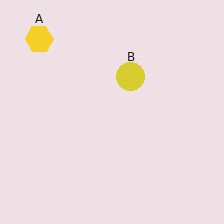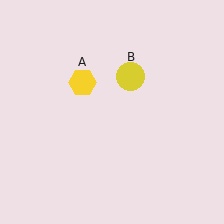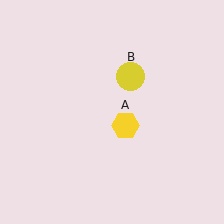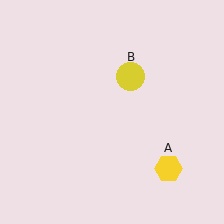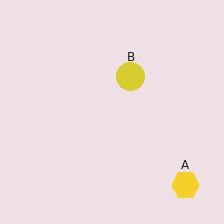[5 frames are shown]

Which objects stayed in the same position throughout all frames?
Yellow circle (object B) remained stationary.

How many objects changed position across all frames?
1 object changed position: yellow hexagon (object A).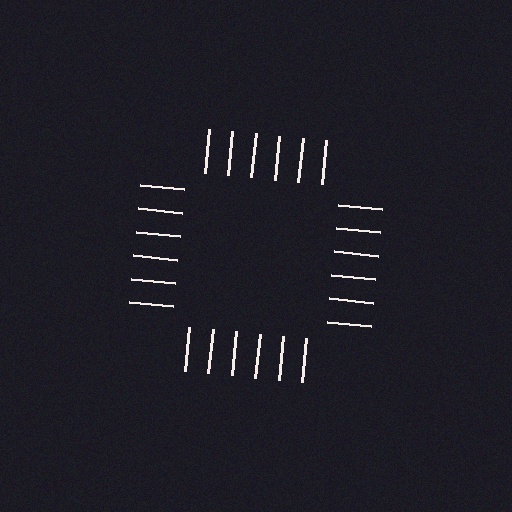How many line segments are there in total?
24 — 6 along each of the 4 edges.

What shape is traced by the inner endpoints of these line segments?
An illusory square — the line segments terminate on its edges but no continuous stroke is drawn.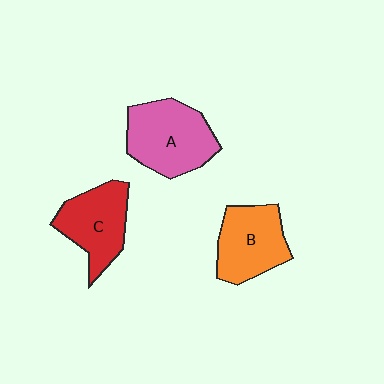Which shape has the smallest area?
Shape C (red).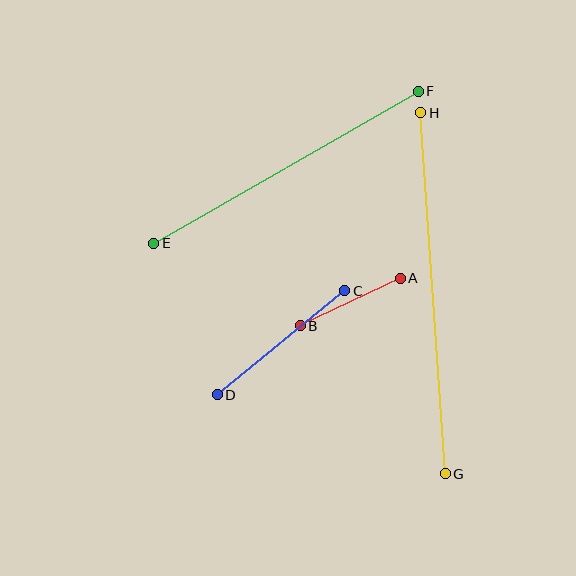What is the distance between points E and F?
The distance is approximately 305 pixels.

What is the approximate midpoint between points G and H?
The midpoint is at approximately (433, 293) pixels.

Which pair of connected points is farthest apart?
Points G and H are farthest apart.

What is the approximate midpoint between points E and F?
The midpoint is at approximately (286, 167) pixels.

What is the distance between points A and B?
The distance is approximately 111 pixels.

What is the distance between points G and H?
The distance is approximately 362 pixels.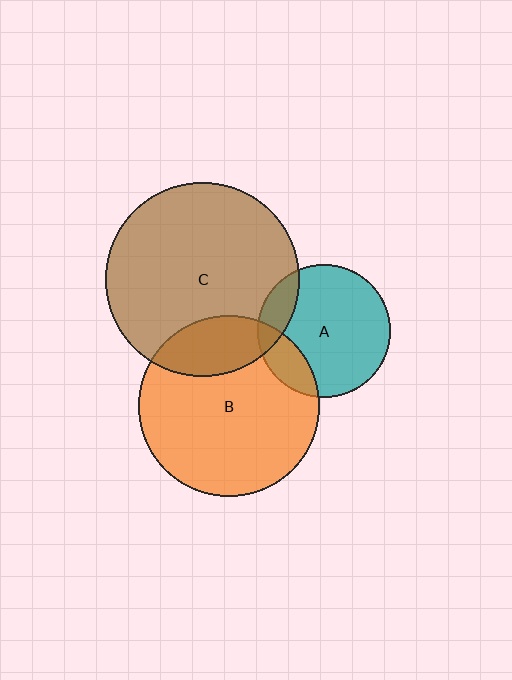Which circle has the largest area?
Circle C (brown).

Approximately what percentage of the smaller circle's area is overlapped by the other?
Approximately 15%.